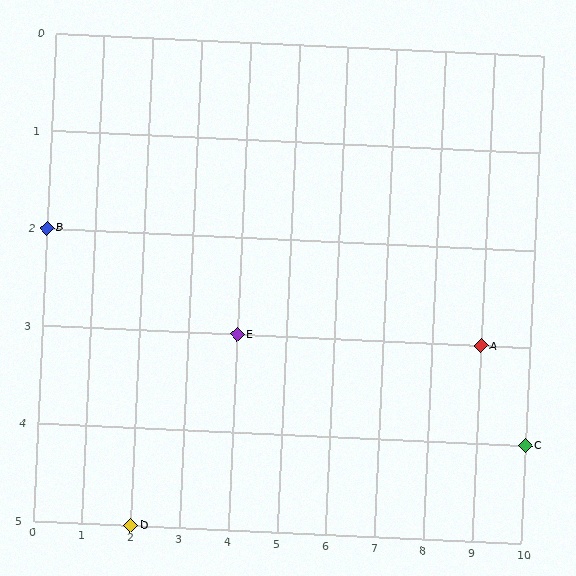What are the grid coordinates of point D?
Point D is at grid coordinates (2, 5).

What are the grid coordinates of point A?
Point A is at grid coordinates (9, 3).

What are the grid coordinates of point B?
Point B is at grid coordinates (0, 2).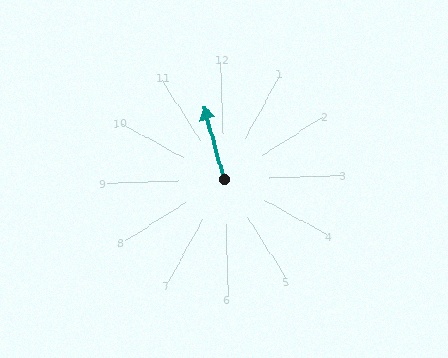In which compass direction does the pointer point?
North.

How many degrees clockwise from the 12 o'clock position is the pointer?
Approximately 346 degrees.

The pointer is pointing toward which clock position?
Roughly 12 o'clock.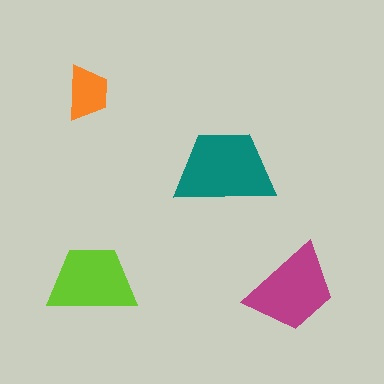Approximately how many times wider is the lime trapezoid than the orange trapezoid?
About 1.5 times wider.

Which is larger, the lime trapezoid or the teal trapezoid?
The teal one.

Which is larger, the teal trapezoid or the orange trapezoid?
The teal one.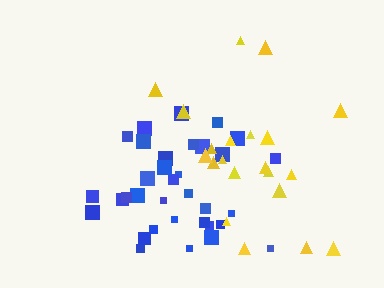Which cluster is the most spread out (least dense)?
Yellow.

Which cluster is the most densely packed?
Blue.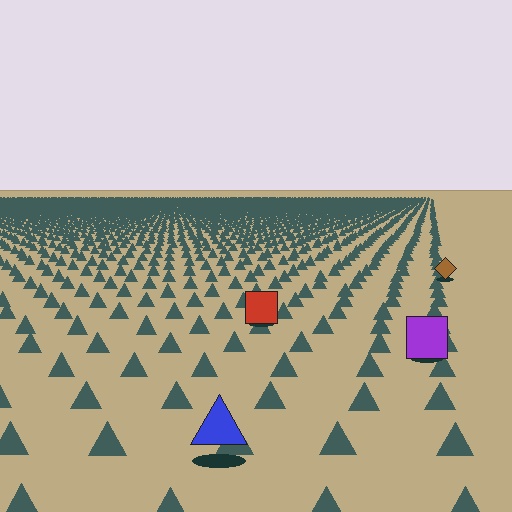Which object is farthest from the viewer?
The brown diamond is farthest from the viewer. It appears smaller and the ground texture around it is denser.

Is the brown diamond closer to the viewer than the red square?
No. The red square is closer — you can tell from the texture gradient: the ground texture is coarser near it.